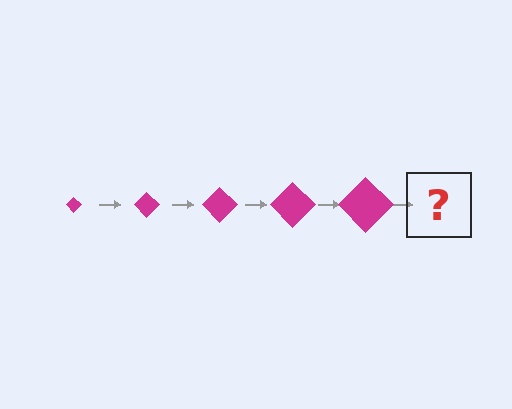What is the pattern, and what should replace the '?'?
The pattern is that the diamond gets progressively larger each step. The '?' should be a magenta diamond, larger than the previous one.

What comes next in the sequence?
The next element should be a magenta diamond, larger than the previous one.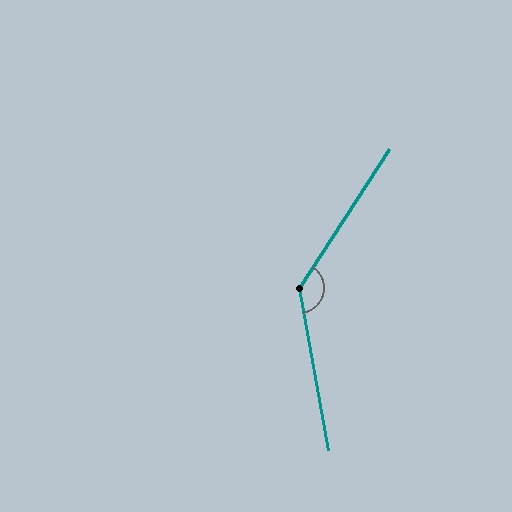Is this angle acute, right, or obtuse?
It is obtuse.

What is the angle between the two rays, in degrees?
Approximately 137 degrees.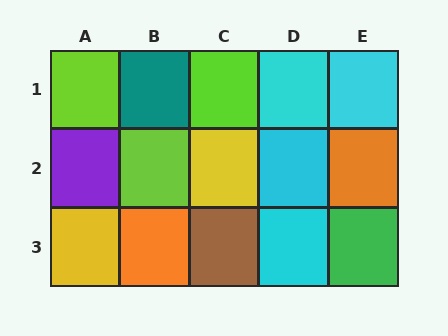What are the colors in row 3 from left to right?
Yellow, orange, brown, cyan, green.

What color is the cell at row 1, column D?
Cyan.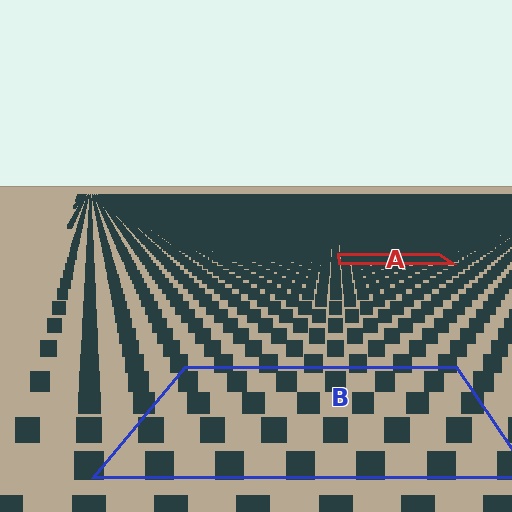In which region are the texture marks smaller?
The texture marks are smaller in region A, because it is farther away.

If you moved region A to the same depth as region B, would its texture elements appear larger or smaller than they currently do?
They would appear larger. At a closer depth, the same texture elements are projected at a bigger on-screen size.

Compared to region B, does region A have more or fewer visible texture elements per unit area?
Region A has more texture elements per unit area — they are packed more densely because it is farther away.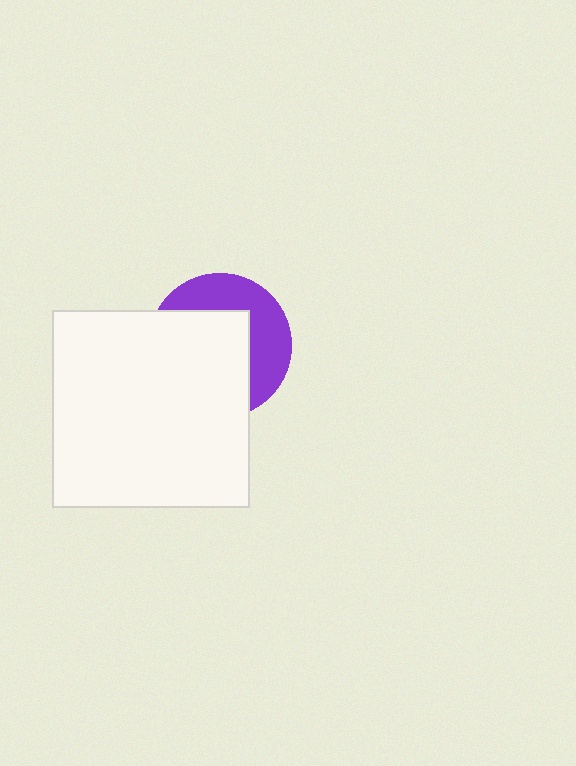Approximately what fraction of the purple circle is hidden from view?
Roughly 59% of the purple circle is hidden behind the white square.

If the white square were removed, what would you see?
You would see the complete purple circle.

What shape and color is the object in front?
The object in front is a white square.